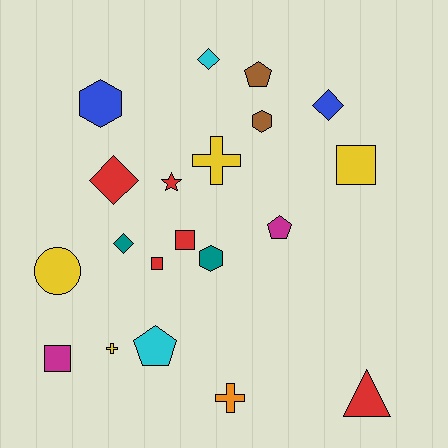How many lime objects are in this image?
There are no lime objects.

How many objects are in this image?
There are 20 objects.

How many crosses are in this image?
There are 3 crosses.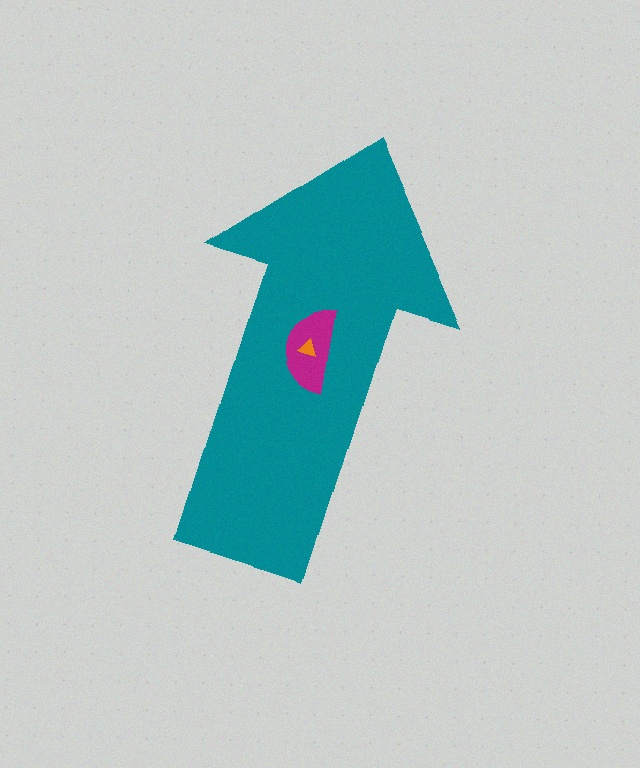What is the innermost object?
The orange triangle.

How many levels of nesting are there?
3.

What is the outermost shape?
The teal arrow.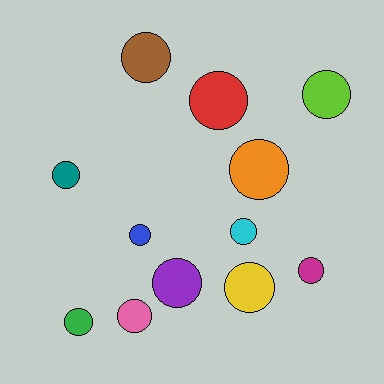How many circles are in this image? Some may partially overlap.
There are 12 circles.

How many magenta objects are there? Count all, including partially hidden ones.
There is 1 magenta object.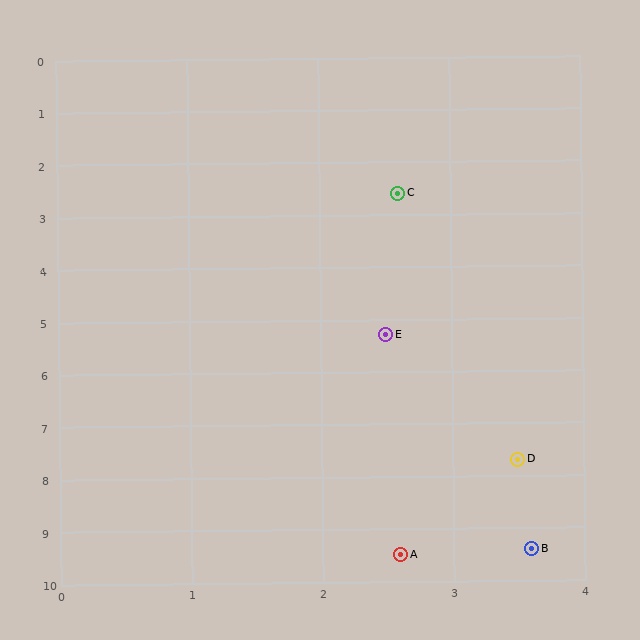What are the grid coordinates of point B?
Point B is at approximately (3.6, 9.4).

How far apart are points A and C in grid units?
Points A and C are about 6.9 grid units apart.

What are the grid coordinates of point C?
Point C is at approximately (2.6, 2.6).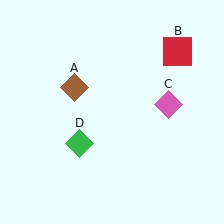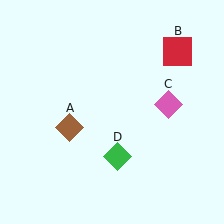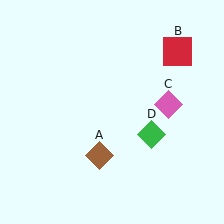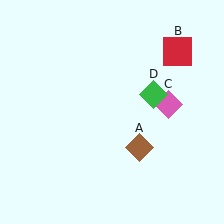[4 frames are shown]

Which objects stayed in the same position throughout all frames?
Red square (object B) and pink diamond (object C) remained stationary.